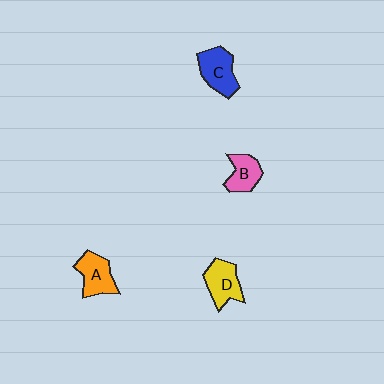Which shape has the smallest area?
Shape B (pink).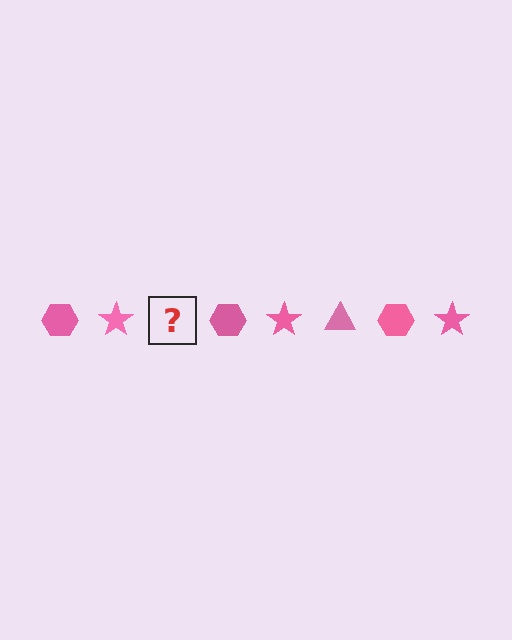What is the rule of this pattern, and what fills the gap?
The rule is that the pattern cycles through hexagon, star, triangle shapes in pink. The gap should be filled with a pink triangle.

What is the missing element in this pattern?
The missing element is a pink triangle.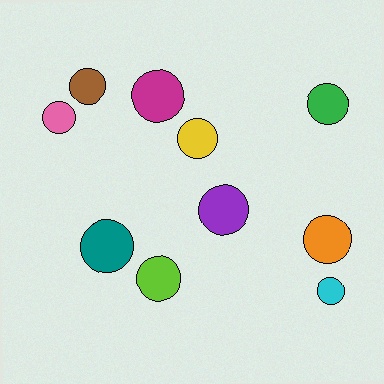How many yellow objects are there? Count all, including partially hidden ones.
There is 1 yellow object.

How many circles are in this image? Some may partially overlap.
There are 10 circles.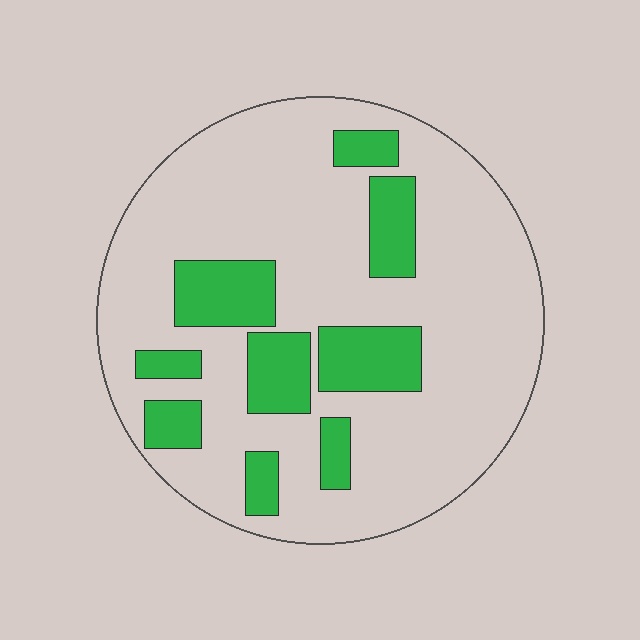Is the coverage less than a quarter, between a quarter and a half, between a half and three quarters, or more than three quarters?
Less than a quarter.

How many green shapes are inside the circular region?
9.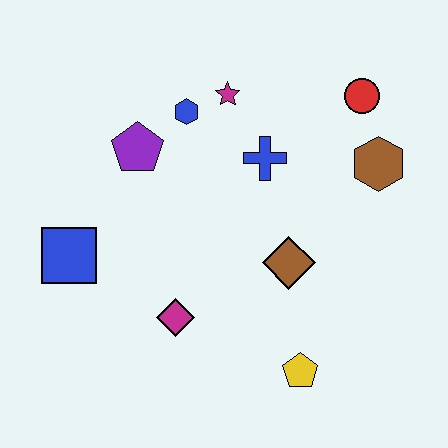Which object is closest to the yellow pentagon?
The brown diamond is closest to the yellow pentagon.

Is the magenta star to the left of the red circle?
Yes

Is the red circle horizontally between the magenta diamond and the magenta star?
No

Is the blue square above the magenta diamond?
Yes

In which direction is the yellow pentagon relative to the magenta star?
The yellow pentagon is below the magenta star.